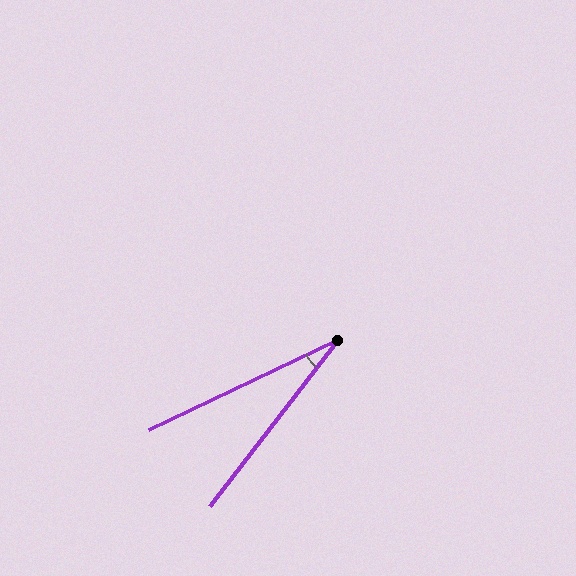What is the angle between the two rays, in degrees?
Approximately 27 degrees.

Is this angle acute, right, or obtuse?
It is acute.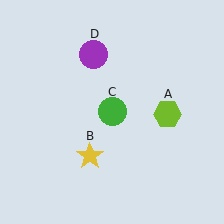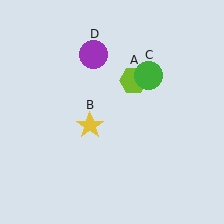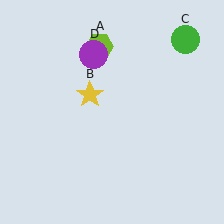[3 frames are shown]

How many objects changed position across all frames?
3 objects changed position: lime hexagon (object A), yellow star (object B), green circle (object C).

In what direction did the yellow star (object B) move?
The yellow star (object B) moved up.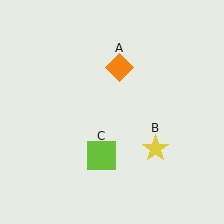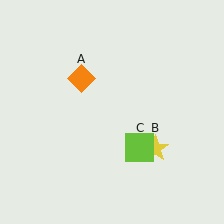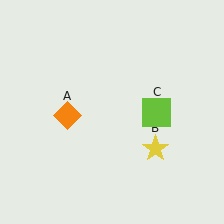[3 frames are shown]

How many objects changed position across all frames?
2 objects changed position: orange diamond (object A), lime square (object C).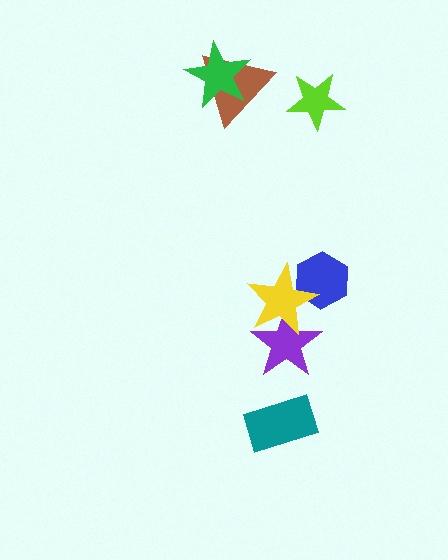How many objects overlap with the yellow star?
2 objects overlap with the yellow star.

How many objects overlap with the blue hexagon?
1 object overlaps with the blue hexagon.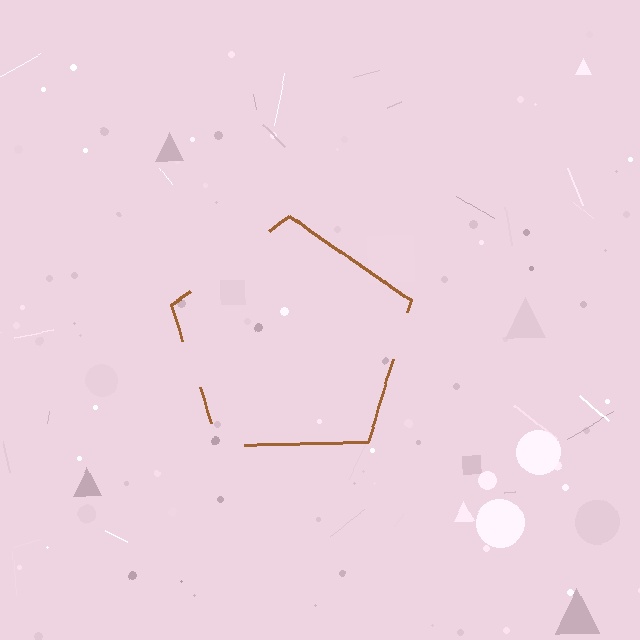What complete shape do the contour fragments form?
The contour fragments form a pentagon.